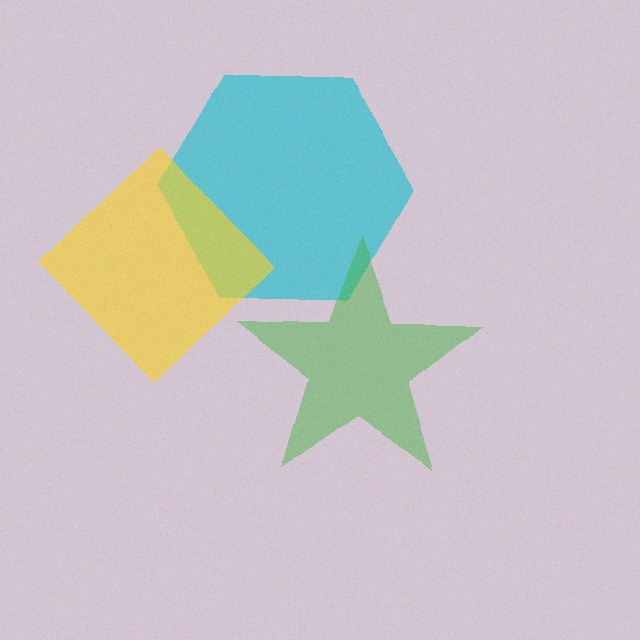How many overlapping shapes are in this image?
There are 3 overlapping shapes in the image.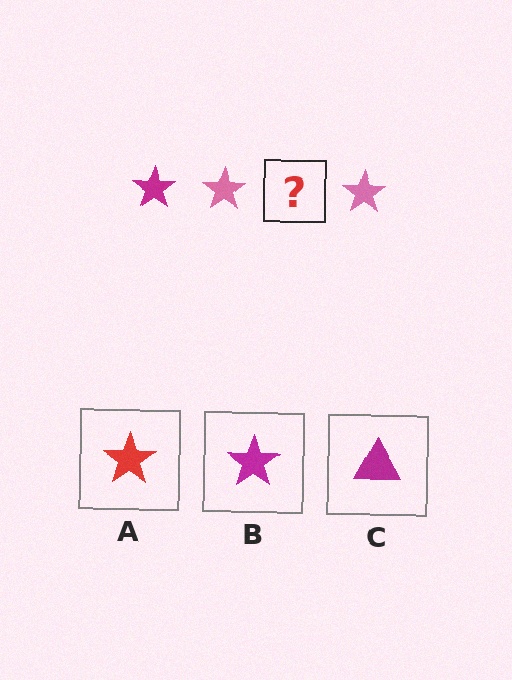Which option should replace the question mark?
Option B.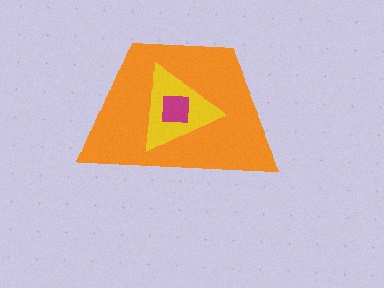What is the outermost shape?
The orange trapezoid.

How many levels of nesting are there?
3.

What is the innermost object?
The magenta square.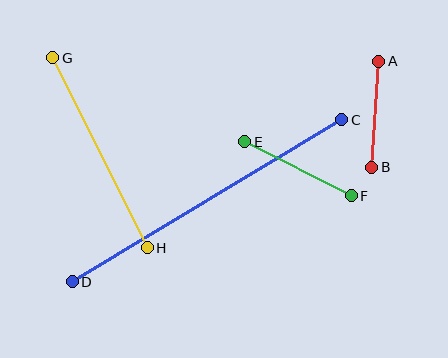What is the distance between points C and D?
The distance is approximately 314 pixels.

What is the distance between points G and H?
The distance is approximately 212 pixels.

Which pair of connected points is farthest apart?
Points C and D are farthest apart.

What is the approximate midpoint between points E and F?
The midpoint is at approximately (298, 169) pixels.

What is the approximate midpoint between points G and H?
The midpoint is at approximately (100, 153) pixels.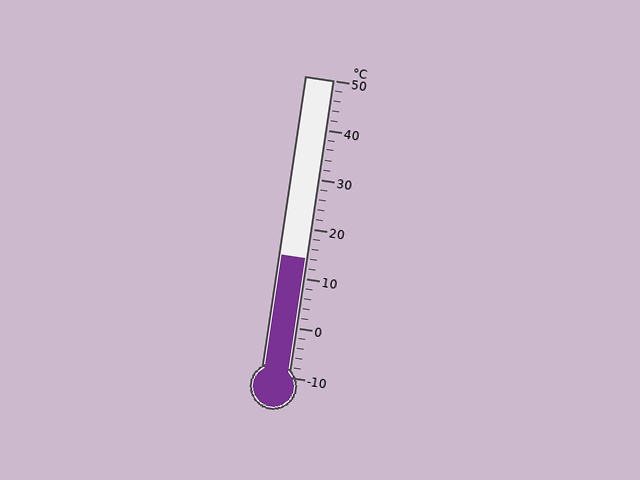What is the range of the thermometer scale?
The thermometer scale ranges from -10°C to 50°C.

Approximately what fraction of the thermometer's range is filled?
The thermometer is filled to approximately 40% of its range.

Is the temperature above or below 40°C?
The temperature is below 40°C.